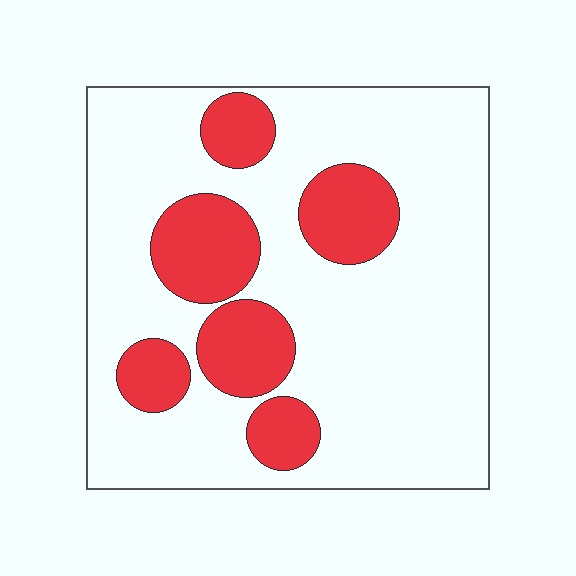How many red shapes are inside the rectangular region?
6.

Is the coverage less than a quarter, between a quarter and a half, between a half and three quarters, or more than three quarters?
Less than a quarter.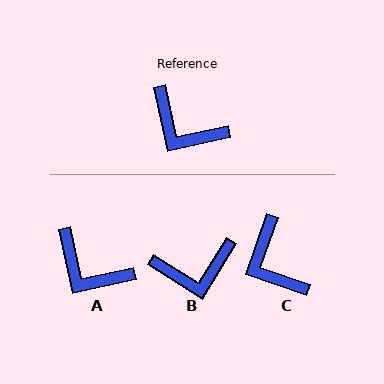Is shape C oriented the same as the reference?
No, it is off by about 31 degrees.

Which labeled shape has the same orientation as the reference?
A.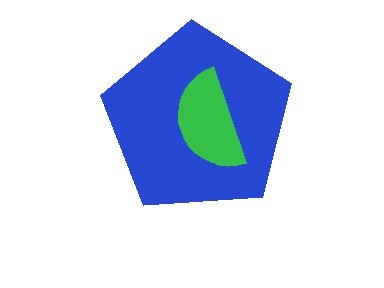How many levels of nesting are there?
2.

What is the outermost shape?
The blue pentagon.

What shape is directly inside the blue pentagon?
The green semicircle.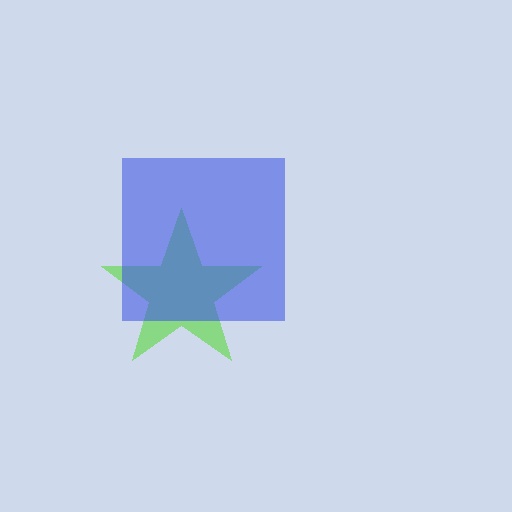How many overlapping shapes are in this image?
There are 2 overlapping shapes in the image.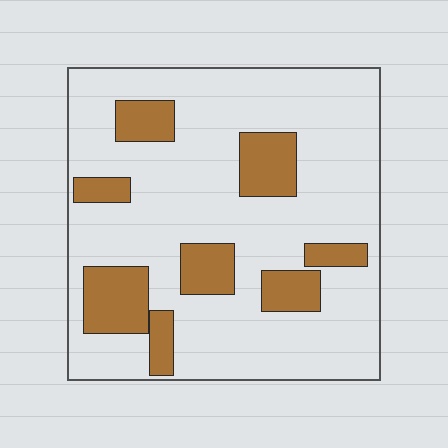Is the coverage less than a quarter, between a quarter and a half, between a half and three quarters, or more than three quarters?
Less than a quarter.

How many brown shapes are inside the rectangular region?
8.